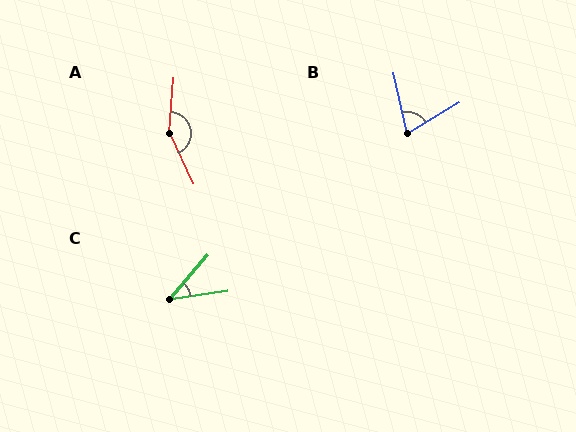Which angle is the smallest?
C, at approximately 41 degrees.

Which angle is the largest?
A, at approximately 150 degrees.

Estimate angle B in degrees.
Approximately 72 degrees.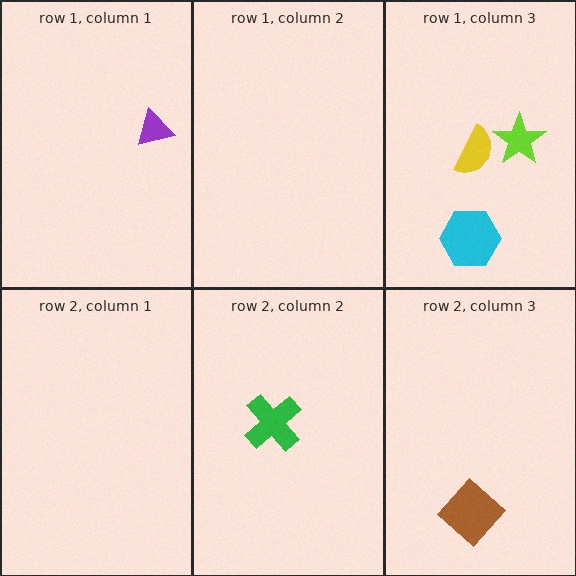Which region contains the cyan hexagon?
The row 1, column 3 region.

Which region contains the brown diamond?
The row 2, column 3 region.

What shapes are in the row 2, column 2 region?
The green cross.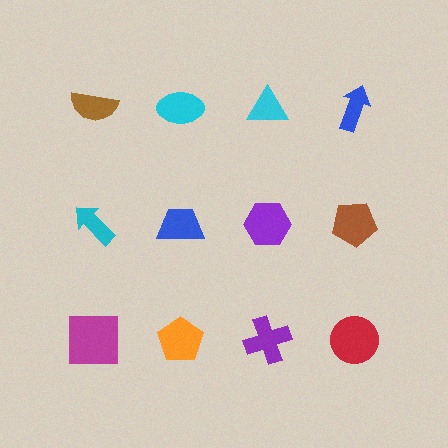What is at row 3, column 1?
A magenta square.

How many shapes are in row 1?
4 shapes.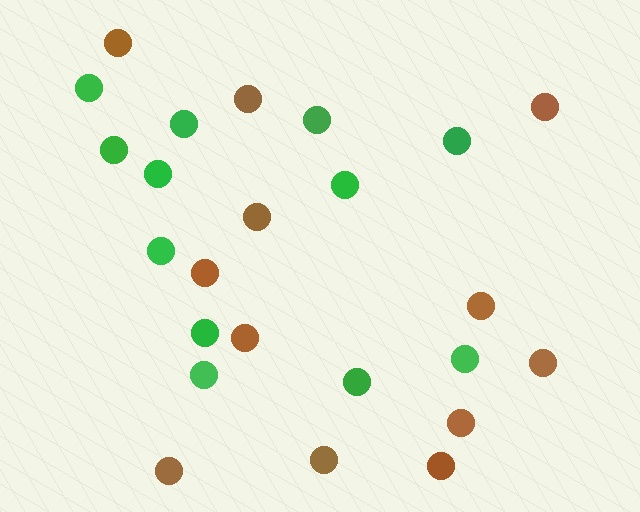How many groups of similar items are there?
There are 2 groups: one group of green circles (12) and one group of brown circles (12).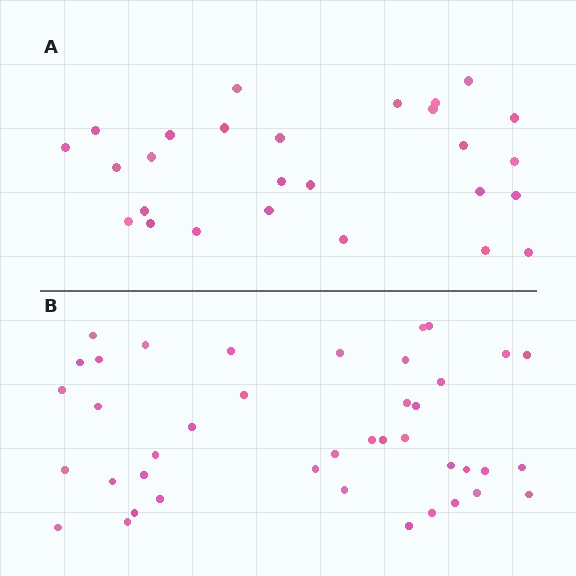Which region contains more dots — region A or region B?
Region B (the bottom region) has more dots.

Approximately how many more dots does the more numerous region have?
Region B has approximately 15 more dots than region A.